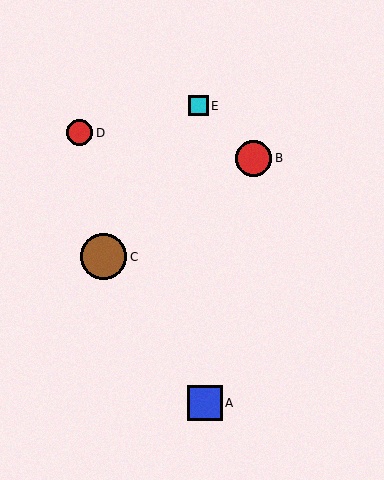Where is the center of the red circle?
The center of the red circle is at (79, 133).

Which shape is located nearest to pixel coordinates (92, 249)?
The brown circle (labeled C) at (104, 257) is nearest to that location.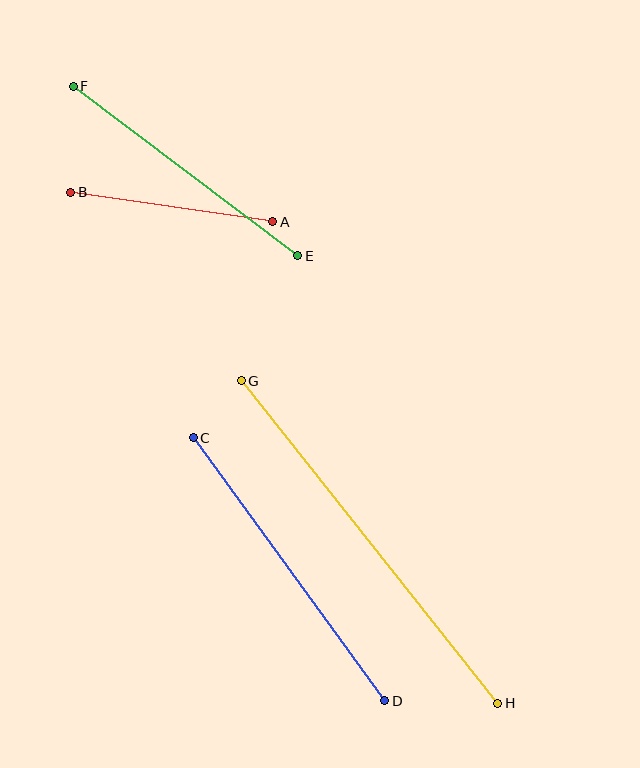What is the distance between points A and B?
The distance is approximately 204 pixels.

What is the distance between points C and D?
The distance is approximately 325 pixels.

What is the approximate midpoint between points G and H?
The midpoint is at approximately (369, 542) pixels.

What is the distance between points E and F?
The distance is approximately 281 pixels.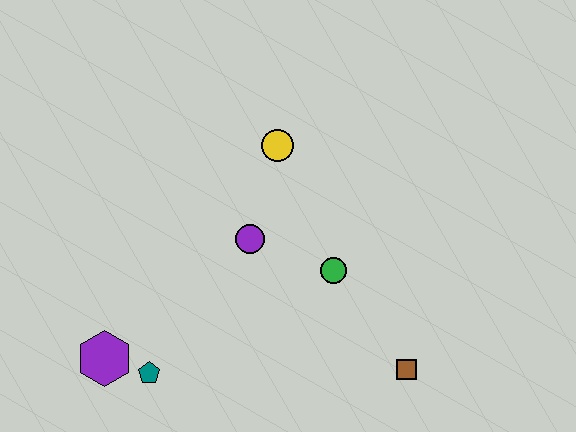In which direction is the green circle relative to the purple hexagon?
The green circle is to the right of the purple hexagon.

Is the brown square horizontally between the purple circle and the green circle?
No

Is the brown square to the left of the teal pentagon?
No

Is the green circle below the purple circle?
Yes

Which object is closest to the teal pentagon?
The purple hexagon is closest to the teal pentagon.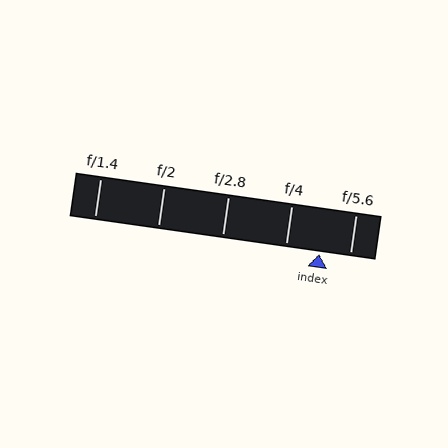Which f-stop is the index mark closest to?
The index mark is closest to f/5.6.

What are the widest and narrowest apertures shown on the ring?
The widest aperture shown is f/1.4 and the narrowest is f/5.6.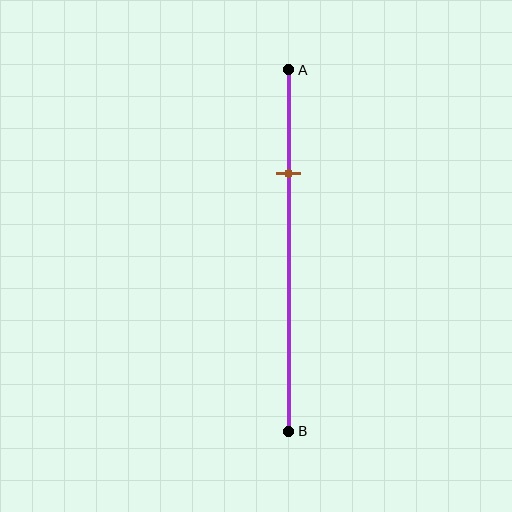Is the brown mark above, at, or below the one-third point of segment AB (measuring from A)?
The brown mark is above the one-third point of segment AB.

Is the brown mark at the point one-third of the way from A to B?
No, the mark is at about 30% from A, not at the 33% one-third point.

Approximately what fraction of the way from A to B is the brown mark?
The brown mark is approximately 30% of the way from A to B.